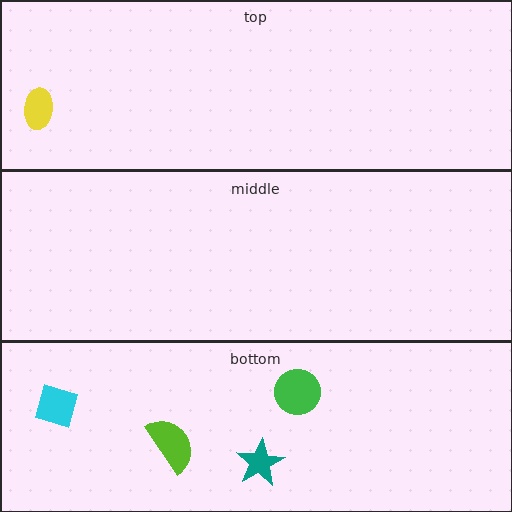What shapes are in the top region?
The yellow ellipse.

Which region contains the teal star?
The bottom region.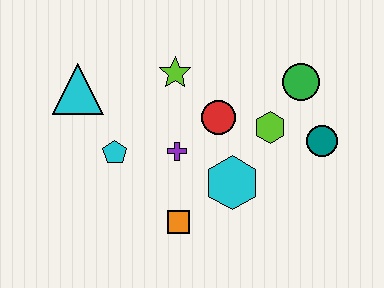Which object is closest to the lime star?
The red circle is closest to the lime star.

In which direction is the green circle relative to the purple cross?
The green circle is to the right of the purple cross.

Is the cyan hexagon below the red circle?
Yes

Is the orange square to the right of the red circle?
No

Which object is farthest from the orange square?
The green circle is farthest from the orange square.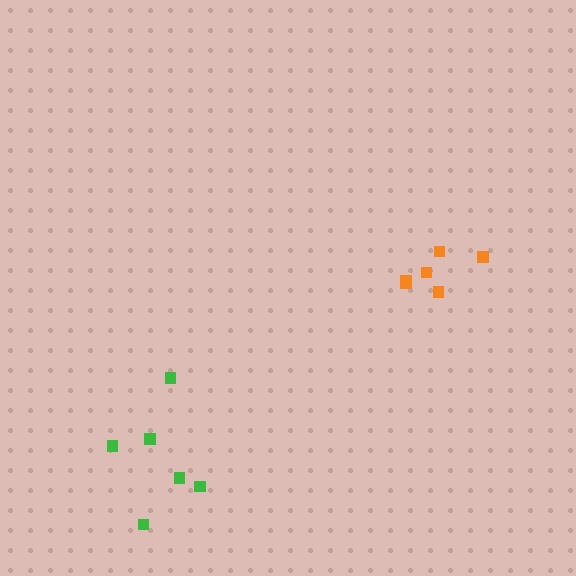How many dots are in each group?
Group 1: 6 dots, Group 2: 6 dots (12 total).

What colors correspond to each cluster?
The clusters are colored: orange, green.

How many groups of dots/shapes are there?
There are 2 groups.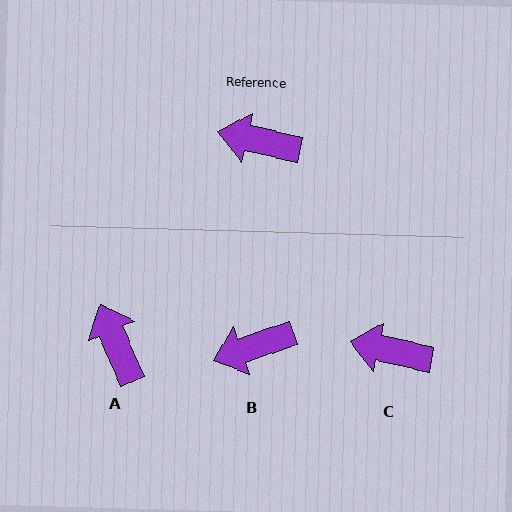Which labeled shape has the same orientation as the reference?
C.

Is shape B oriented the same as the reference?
No, it is off by about 31 degrees.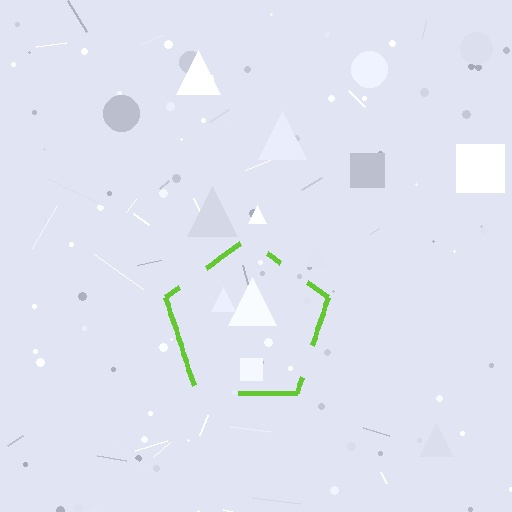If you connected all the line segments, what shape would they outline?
They would outline a pentagon.